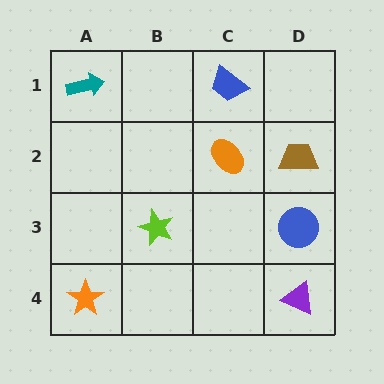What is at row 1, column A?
A teal arrow.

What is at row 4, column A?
An orange star.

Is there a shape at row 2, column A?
No, that cell is empty.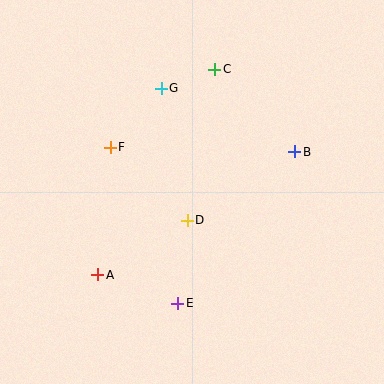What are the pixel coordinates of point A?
Point A is at (98, 275).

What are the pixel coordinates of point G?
Point G is at (161, 88).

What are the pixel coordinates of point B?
Point B is at (295, 152).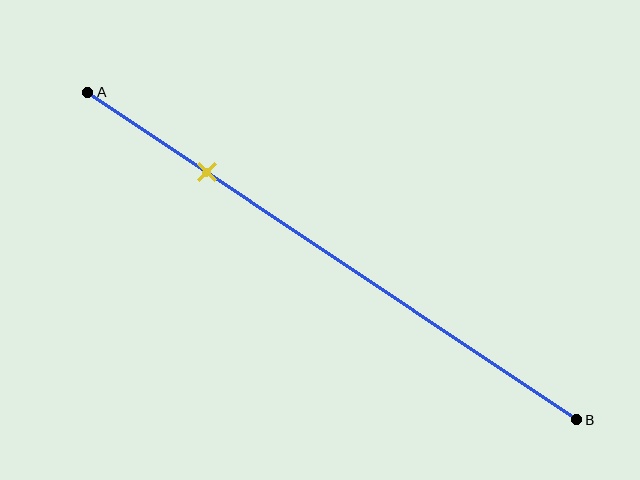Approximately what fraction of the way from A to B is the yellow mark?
The yellow mark is approximately 25% of the way from A to B.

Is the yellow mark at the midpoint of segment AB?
No, the mark is at about 25% from A, not at the 50% midpoint.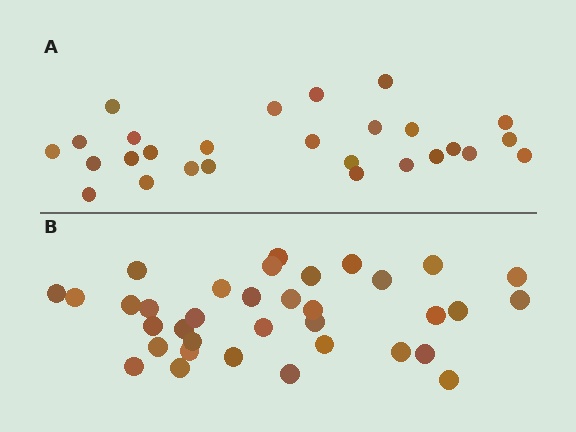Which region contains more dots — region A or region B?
Region B (the bottom region) has more dots.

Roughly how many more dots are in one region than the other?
Region B has roughly 8 or so more dots than region A.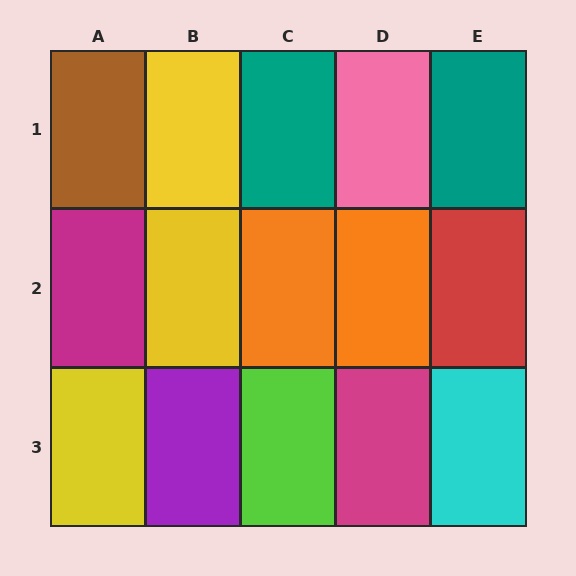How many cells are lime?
1 cell is lime.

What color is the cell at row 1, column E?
Teal.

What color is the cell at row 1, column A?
Brown.